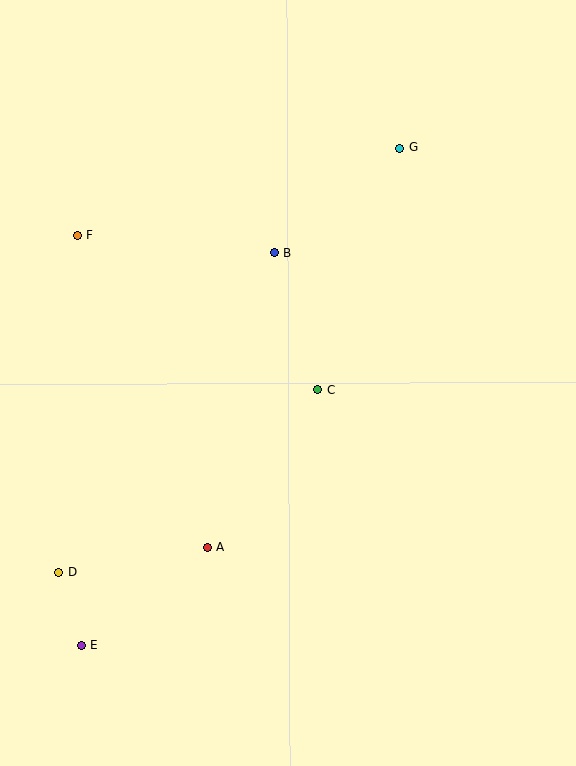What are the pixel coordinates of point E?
Point E is at (81, 645).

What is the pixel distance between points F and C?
The distance between F and C is 285 pixels.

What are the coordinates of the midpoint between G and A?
The midpoint between G and A is at (303, 348).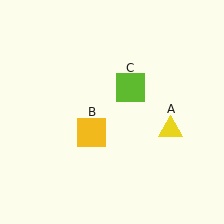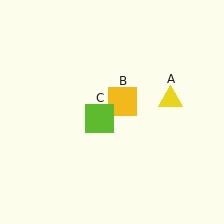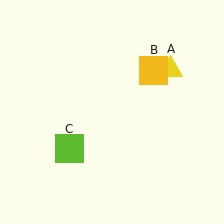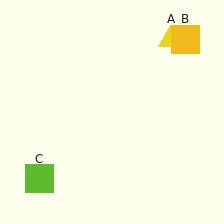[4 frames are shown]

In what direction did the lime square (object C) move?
The lime square (object C) moved down and to the left.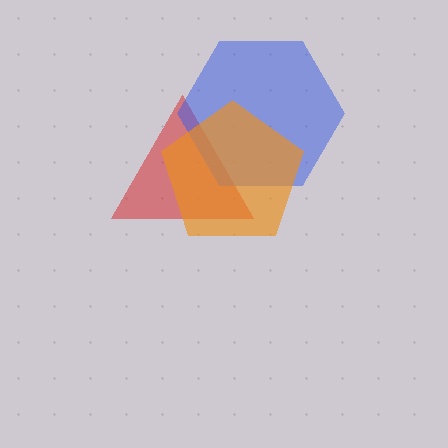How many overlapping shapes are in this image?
There are 3 overlapping shapes in the image.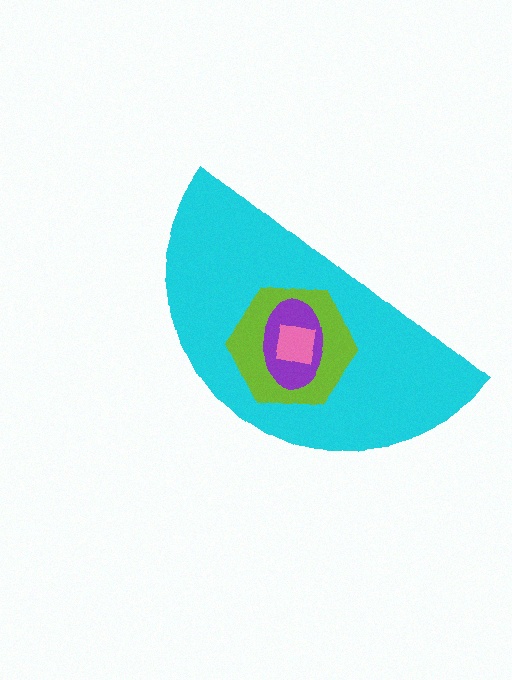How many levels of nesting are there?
4.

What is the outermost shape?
The cyan semicircle.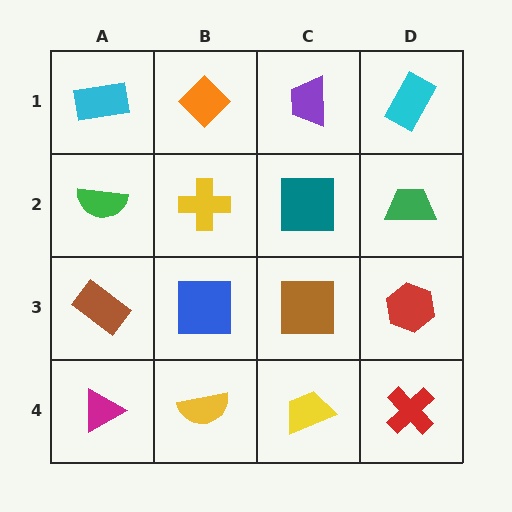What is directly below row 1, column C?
A teal square.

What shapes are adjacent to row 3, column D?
A green trapezoid (row 2, column D), a red cross (row 4, column D), a brown square (row 3, column C).